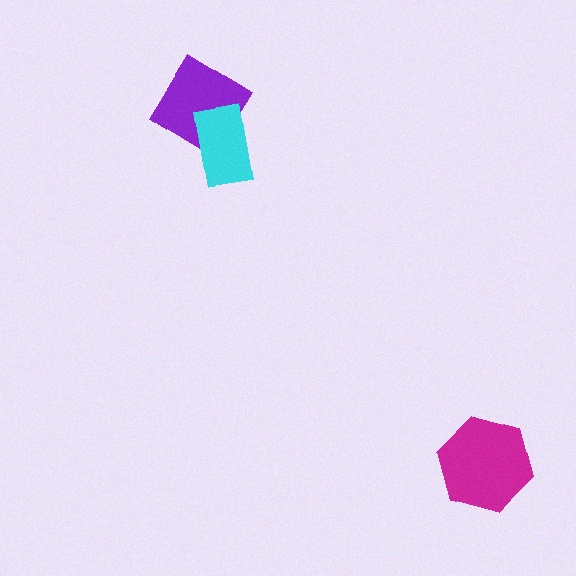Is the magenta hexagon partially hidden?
No, no other shape covers it.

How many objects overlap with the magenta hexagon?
0 objects overlap with the magenta hexagon.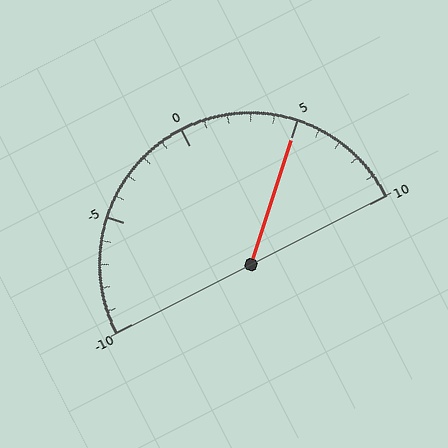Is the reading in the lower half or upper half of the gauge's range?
The reading is in the upper half of the range (-10 to 10).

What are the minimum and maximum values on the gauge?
The gauge ranges from -10 to 10.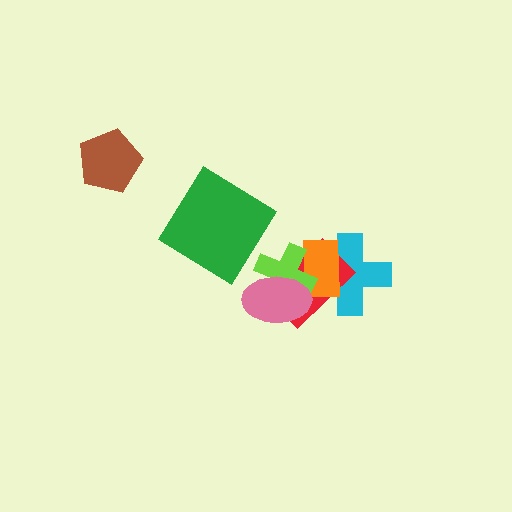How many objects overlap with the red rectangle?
4 objects overlap with the red rectangle.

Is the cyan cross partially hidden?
Yes, it is partially covered by another shape.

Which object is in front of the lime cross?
The pink ellipse is in front of the lime cross.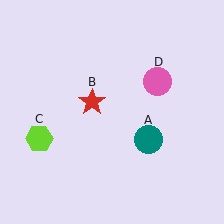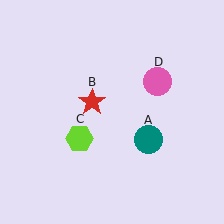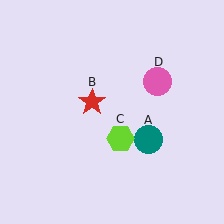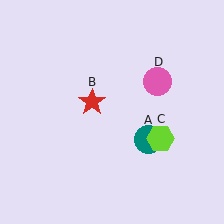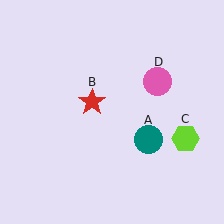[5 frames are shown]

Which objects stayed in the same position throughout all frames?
Teal circle (object A) and red star (object B) and pink circle (object D) remained stationary.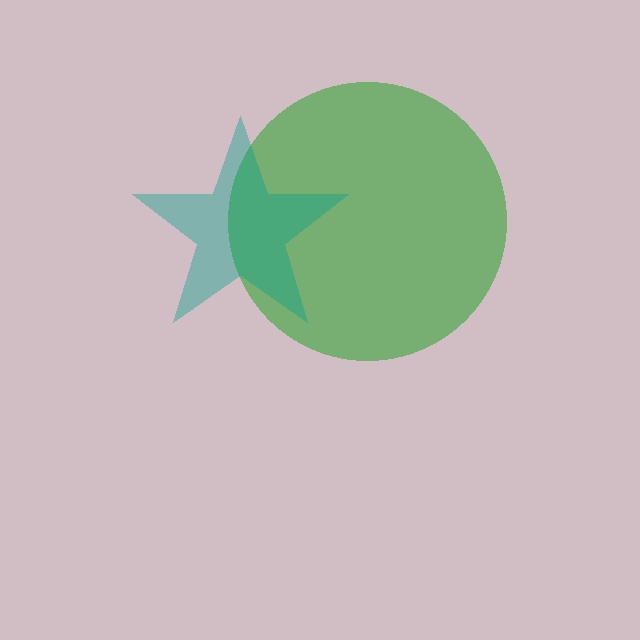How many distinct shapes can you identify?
There are 2 distinct shapes: a green circle, a teal star.